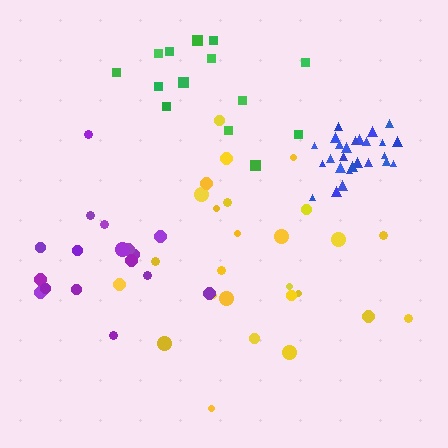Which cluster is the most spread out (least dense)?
Yellow.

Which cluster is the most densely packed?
Blue.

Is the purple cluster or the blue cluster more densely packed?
Blue.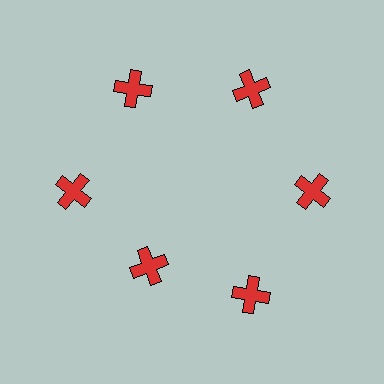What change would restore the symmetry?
The symmetry would be restored by moving it outward, back onto the ring so that all 6 crosses sit at equal angles and equal distance from the center.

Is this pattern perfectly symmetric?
No. The 6 red crosses are arranged in a ring, but one element near the 7 o'clock position is pulled inward toward the center, breaking the 6-fold rotational symmetry.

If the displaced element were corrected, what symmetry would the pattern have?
It would have 6-fold rotational symmetry — the pattern would map onto itself every 60 degrees.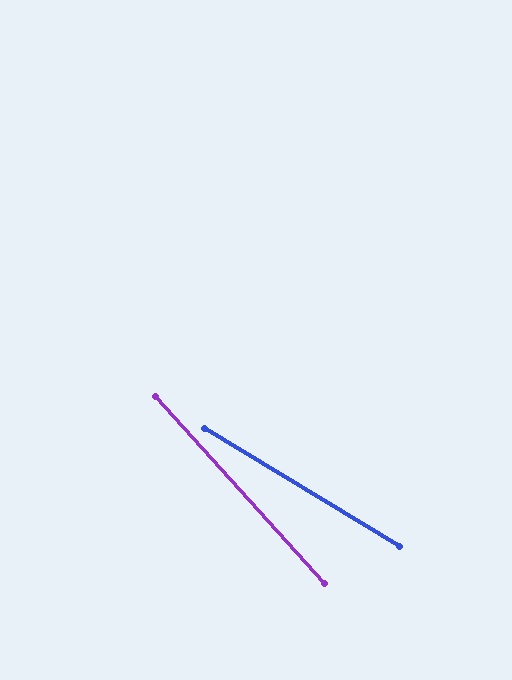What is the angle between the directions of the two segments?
Approximately 17 degrees.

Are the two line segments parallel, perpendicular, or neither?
Neither parallel nor perpendicular — they differ by about 17°.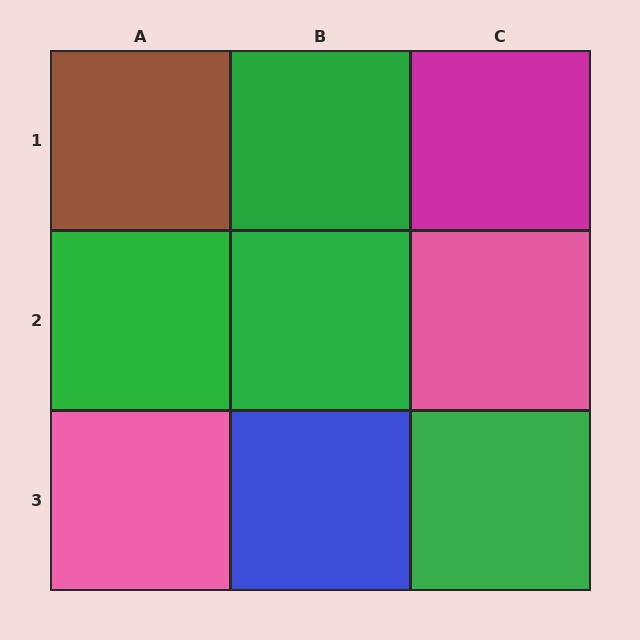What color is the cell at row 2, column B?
Green.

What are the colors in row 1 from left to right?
Brown, green, magenta.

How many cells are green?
4 cells are green.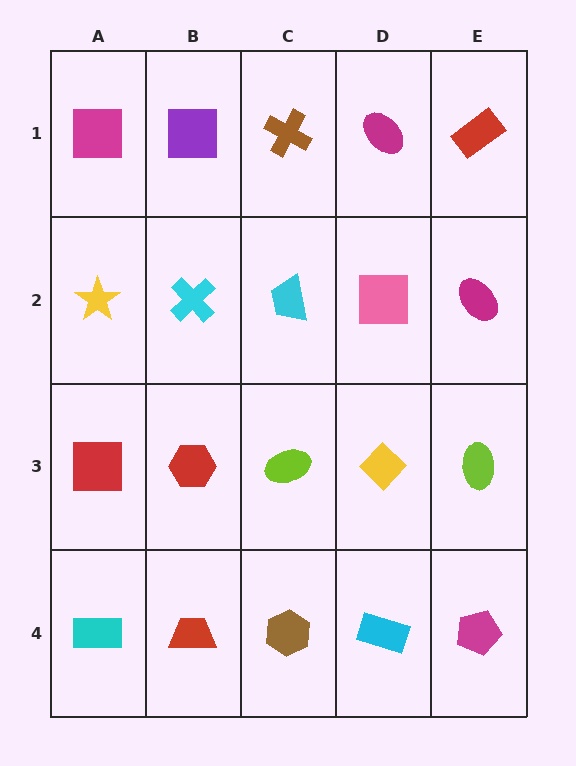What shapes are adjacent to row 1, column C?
A cyan trapezoid (row 2, column C), a purple square (row 1, column B), a magenta ellipse (row 1, column D).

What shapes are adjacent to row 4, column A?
A red square (row 3, column A), a red trapezoid (row 4, column B).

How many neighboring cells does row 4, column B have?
3.